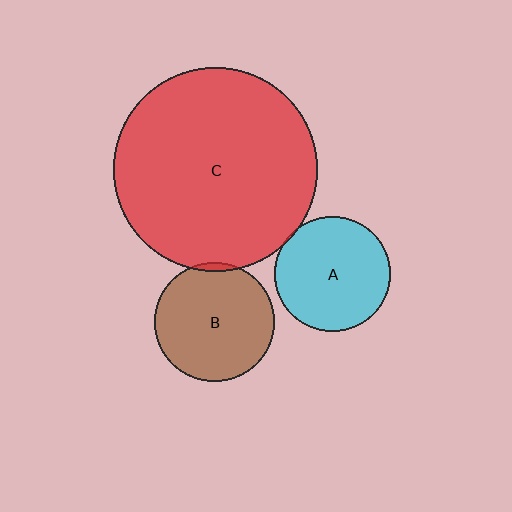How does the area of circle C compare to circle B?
Approximately 2.9 times.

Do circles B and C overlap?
Yes.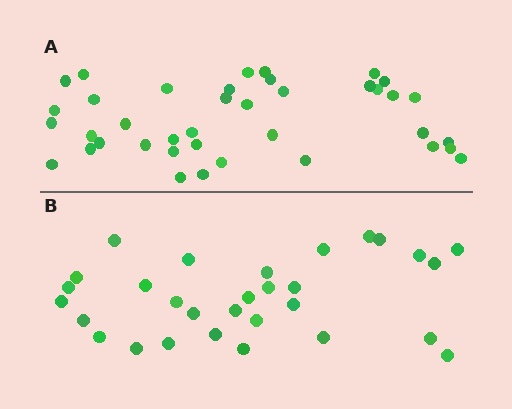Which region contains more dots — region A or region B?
Region A (the top region) has more dots.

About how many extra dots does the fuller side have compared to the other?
Region A has roughly 8 or so more dots than region B.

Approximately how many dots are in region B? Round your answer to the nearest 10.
About 30 dots.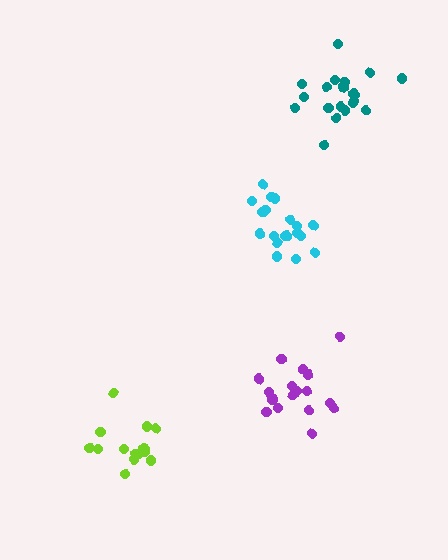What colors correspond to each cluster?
The clusters are colored: purple, lime, teal, cyan.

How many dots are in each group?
Group 1: 17 dots, Group 2: 15 dots, Group 3: 20 dots, Group 4: 19 dots (71 total).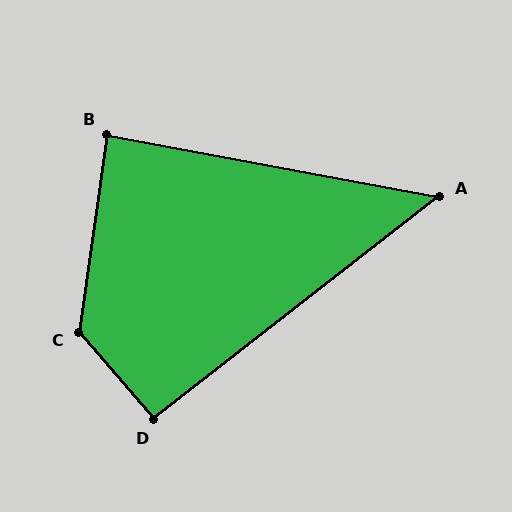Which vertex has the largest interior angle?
C, at approximately 131 degrees.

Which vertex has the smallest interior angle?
A, at approximately 49 degrees.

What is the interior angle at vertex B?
Approximately 87 degrees (approximately right).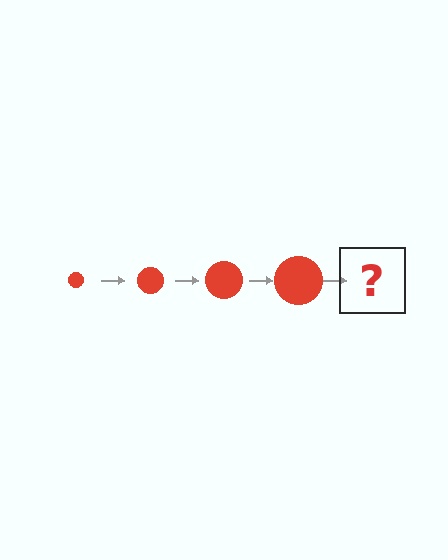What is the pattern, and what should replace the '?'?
The pattern is that the circle gets progressively larger each step. The '?' should be a red circle, larger than the previous one.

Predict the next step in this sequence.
The next step is a red circle, larger than the previous one.